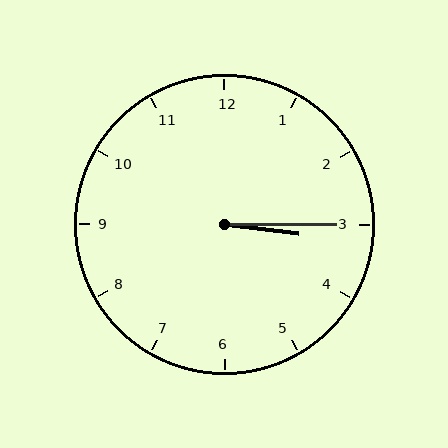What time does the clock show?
3:15.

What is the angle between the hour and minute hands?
Approximately 8 degrees.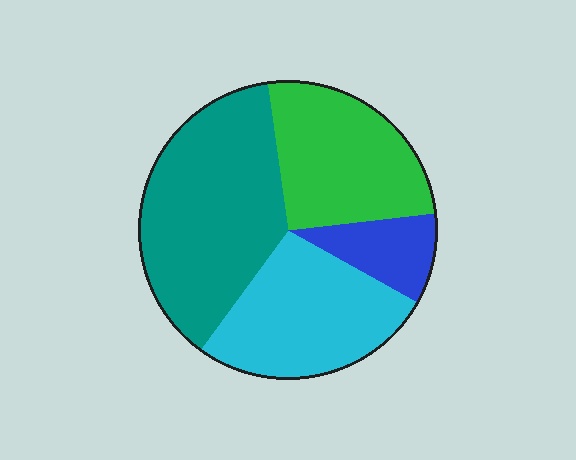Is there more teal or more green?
Teal.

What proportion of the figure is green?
Green takes up about one quarter (1/4) of the figure.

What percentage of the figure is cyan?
Cyan covers 27% of the figure.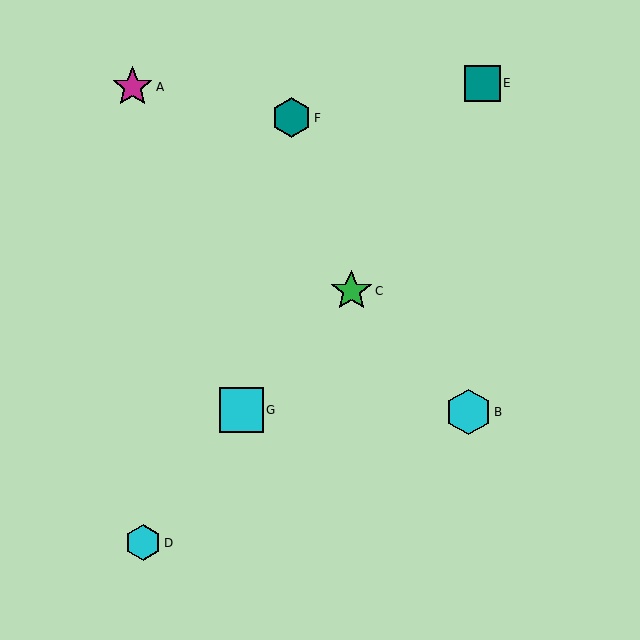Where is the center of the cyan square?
The center of the cyan square is at (241, 410).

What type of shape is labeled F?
Shape F is a teal hexagon.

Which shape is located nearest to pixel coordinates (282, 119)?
The teal hexagon (labeled F) at (291, 118) is nearest to that location.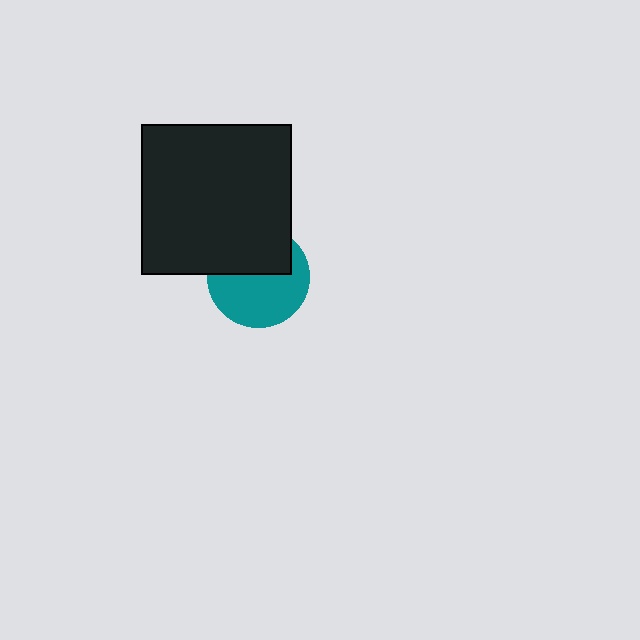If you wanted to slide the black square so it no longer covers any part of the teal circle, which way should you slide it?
Slide it up — that is the most direct way to separate the two shapes.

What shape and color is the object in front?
The object in front is a black square.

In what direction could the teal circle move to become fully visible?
The teal circle could move down. That would shift it out from behind the black square entirely.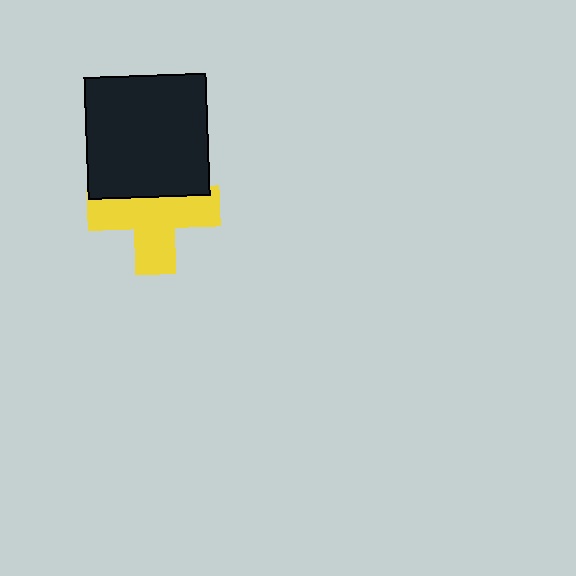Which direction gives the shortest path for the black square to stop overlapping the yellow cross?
Moving up gives the shortest separation.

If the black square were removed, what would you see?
You would see the complete yellow cross.